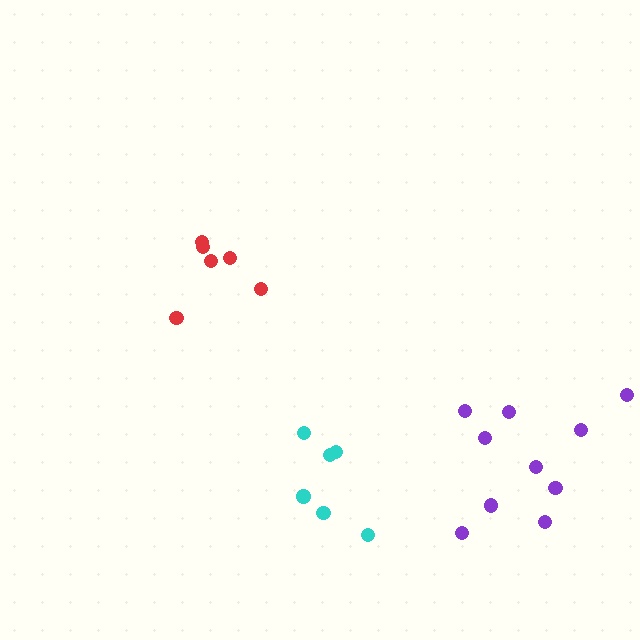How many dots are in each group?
Group 1: 6 dots, Group 2: 6 dots, Group 3: 10 dots (22 total).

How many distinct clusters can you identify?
There are 3 distinct clusters.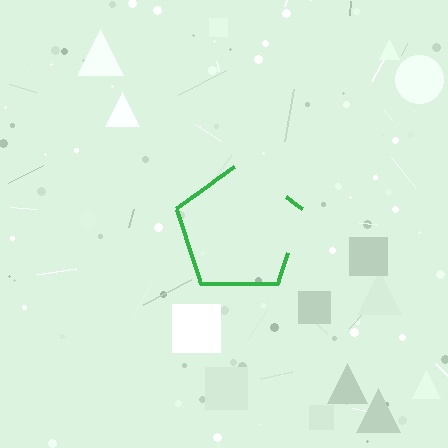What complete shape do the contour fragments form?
The contour fragments form a pentagon.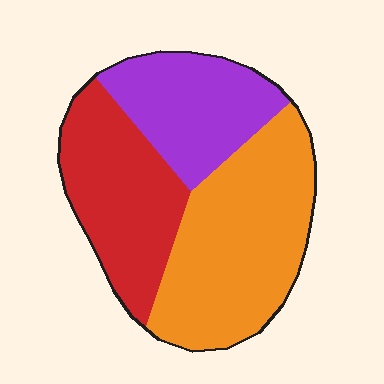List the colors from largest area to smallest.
From largest to smallest: orange, red, purple.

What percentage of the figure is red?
Red covers around 30% of the figure.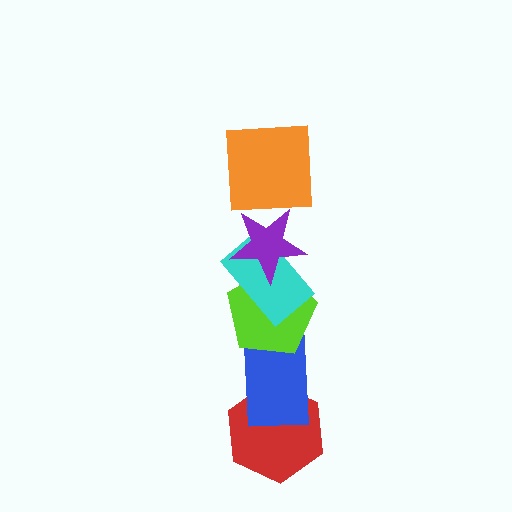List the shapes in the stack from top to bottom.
From top to bottom: the orange square, the purple star, the cyan rectangle, the lime pentagon, the blue rectangle, the red hexagon.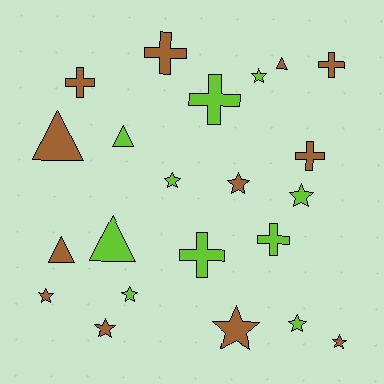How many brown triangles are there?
There are 3 brown triangles.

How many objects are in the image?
There are 22 objects.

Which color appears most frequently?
Brown, with 12 objects.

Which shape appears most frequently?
Star, with 10 objects.